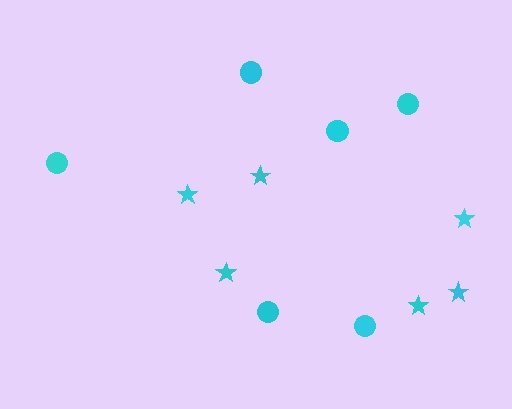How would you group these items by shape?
There are 2 groups: one group of circles (6) and one group of stars (6).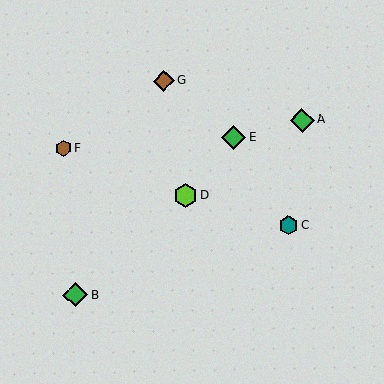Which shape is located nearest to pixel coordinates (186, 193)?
The lime hexagon (labeled D) at (186, 196) is nearest to that location.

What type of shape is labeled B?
Shape B is a green diamond.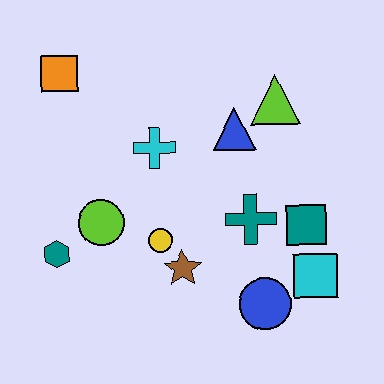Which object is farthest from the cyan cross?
The cyan square is farthest from the cyan cross.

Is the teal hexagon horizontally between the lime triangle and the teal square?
No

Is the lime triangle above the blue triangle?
Yes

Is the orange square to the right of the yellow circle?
No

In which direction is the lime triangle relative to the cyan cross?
The lime triangle is to the right of the cyan cross.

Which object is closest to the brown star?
The yellow circle is closest to the brown star.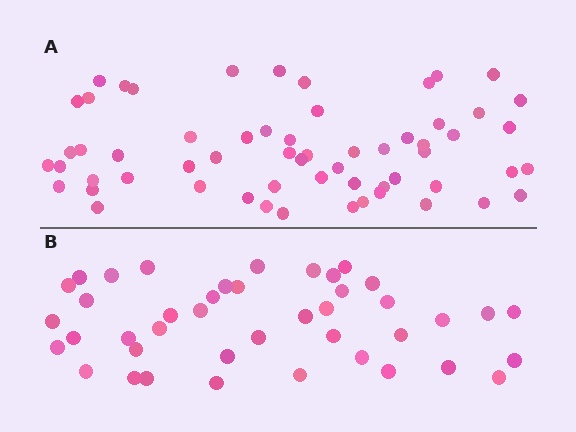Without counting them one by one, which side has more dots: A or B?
Region A (the top region) has more dots.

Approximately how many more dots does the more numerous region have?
Region A has approximately 20 more dots than region B.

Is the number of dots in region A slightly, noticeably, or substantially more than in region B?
Region A has noticeably more, but not dramatically so. The ratio is roughly 1.4 to 1.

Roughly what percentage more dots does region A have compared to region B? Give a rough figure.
About 45% more.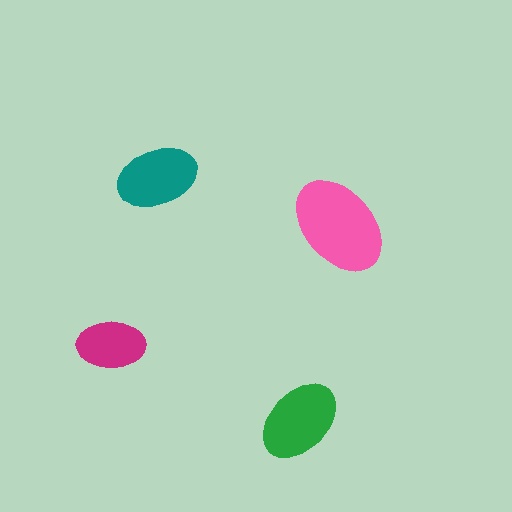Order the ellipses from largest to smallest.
the pink one, the green one, the teal one, the magenta one.